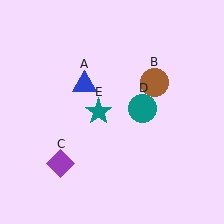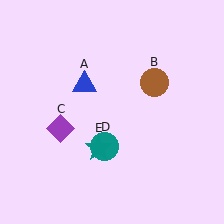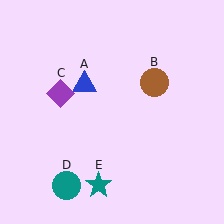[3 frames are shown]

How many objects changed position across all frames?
3 objects changed position: purple diamond (object C), teal circle (object D), teal star (object E).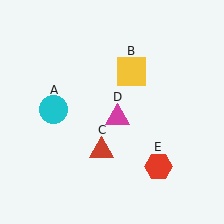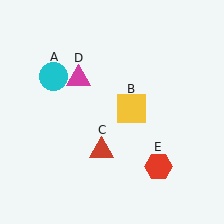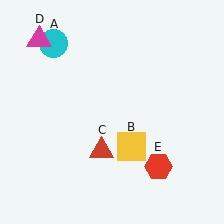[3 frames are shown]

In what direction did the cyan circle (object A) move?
The cyan circle (object A) moved up.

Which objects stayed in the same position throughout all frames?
Red triangle (object C) and red hexagon (object E) remained stationary.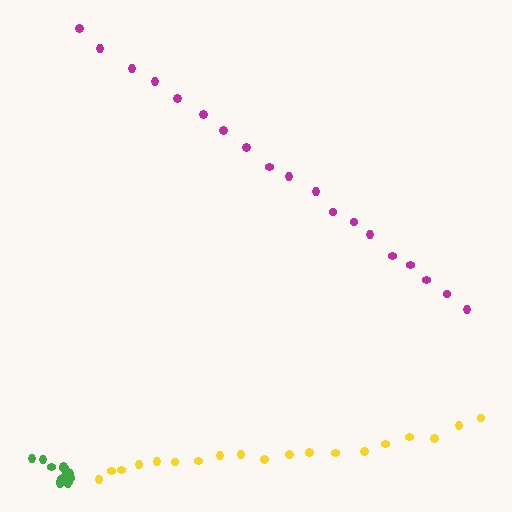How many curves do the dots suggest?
There are 3 distinct paths.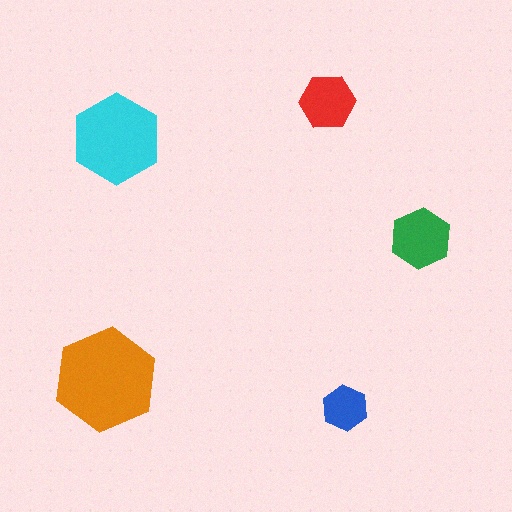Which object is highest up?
The red hexagon is topmost.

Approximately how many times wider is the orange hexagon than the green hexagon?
About 1.5 times wider.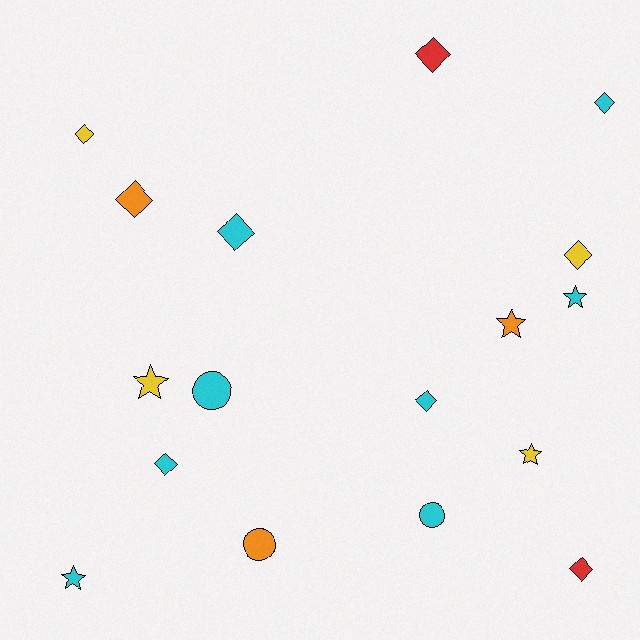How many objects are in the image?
There are 17 objects.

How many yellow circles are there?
There are no yellow circles.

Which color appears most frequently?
Cyan, with 8 objects.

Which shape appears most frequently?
Diamond, with 9 objects.